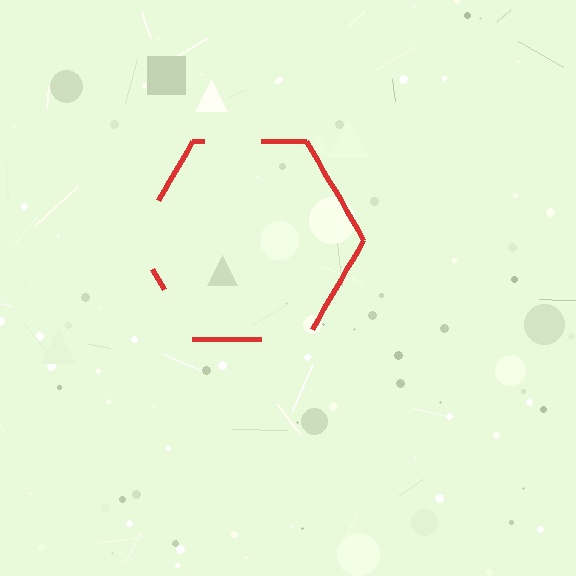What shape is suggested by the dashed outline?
The dashed outline suggests a hexagon.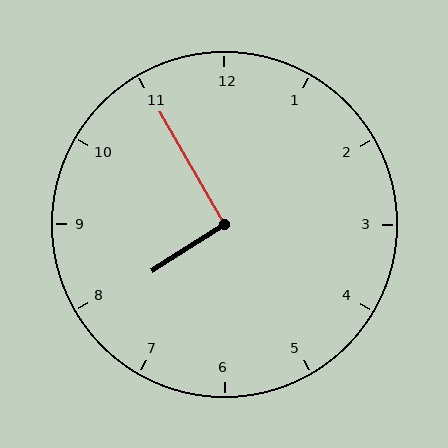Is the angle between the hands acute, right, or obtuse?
It is right.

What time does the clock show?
7:55.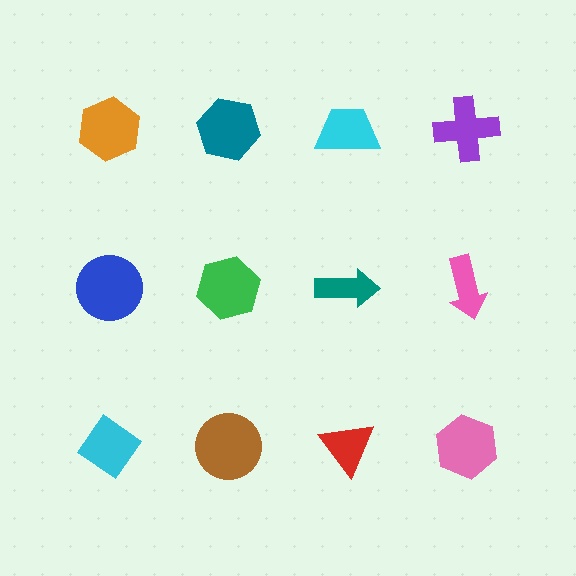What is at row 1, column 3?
A cyan trapezoid.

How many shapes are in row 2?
4 shapes.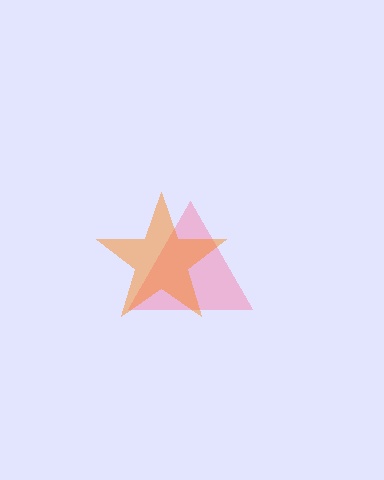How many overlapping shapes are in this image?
There are 2 overlapping shapes in the image.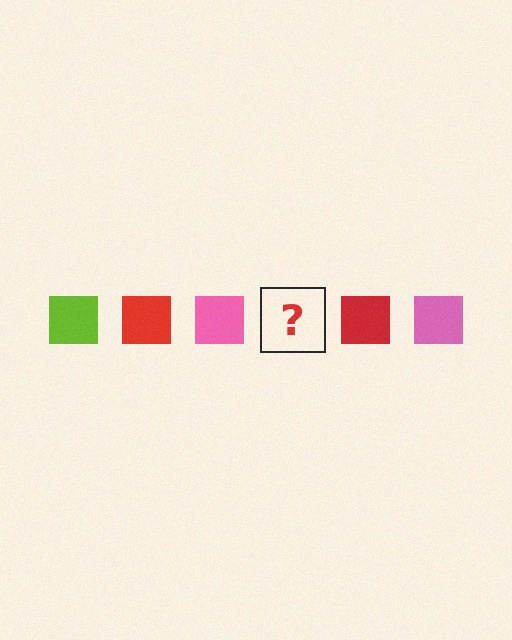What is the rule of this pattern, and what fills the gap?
The rule is that the pattern cycles through lime, red, pink squares. The gap should be filled with a lime square.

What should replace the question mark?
The question mark should be replaced with a lime square.